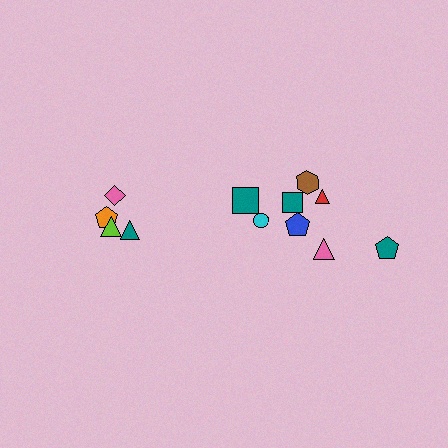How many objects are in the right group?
There are 8 objects.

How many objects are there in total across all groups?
There are 12 objects.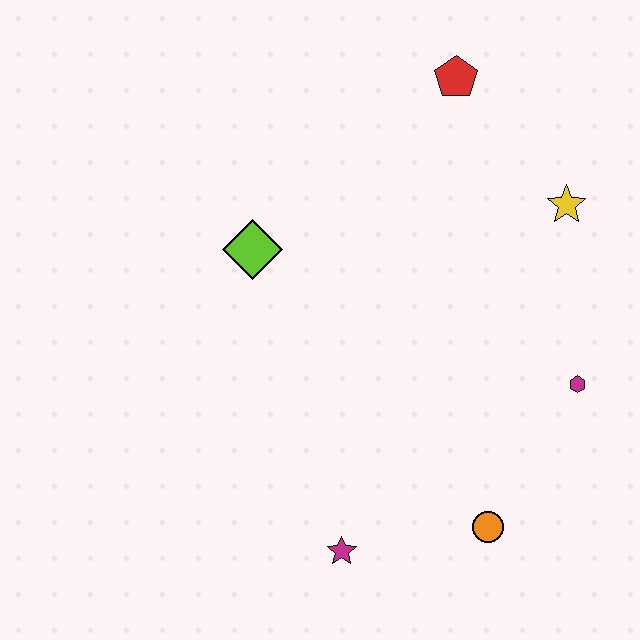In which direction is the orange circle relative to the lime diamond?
The orange circle is below the lime diamond.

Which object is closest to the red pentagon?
The yellow star is closest to the red pentagon.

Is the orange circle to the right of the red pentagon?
Yes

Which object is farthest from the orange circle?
The red pentagon is farthest from the orange circle.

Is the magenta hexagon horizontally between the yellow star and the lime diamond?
No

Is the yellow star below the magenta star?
No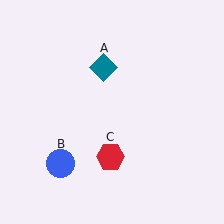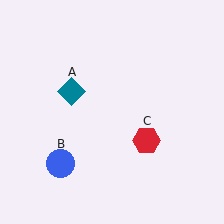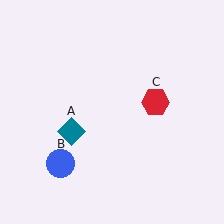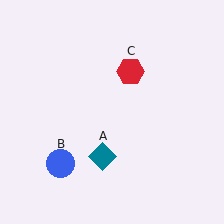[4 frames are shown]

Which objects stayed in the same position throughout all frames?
Blue circle (object B) remained stationary.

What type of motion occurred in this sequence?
The teal diamond (object A), red hexagon (object C) rotated counterclockwise around the center of the scene.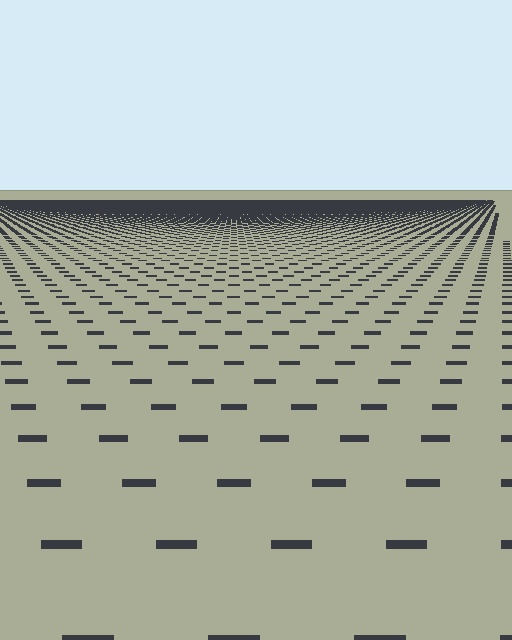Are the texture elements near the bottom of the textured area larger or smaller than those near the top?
Larger. Near the bottom, elements are closer to the viewer and appear at a bigger on-screen size.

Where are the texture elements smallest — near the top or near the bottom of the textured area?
Near the top.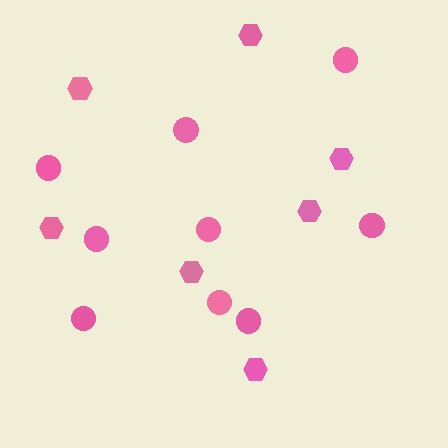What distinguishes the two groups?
There are 2 groups: one group of hexagons (7) and one group of circles (9).